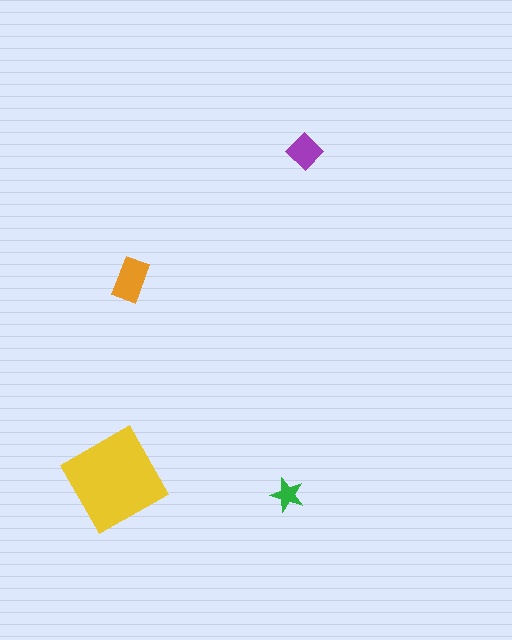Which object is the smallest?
The green star.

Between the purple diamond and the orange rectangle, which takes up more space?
The orange rectangle.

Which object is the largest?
The yellow square.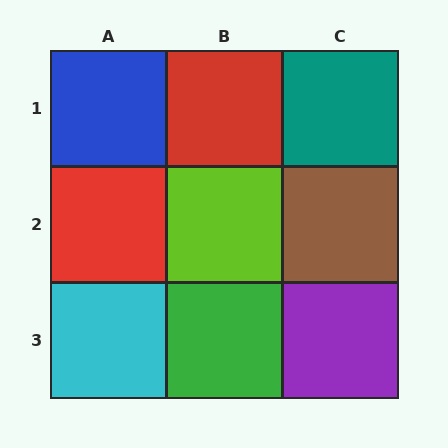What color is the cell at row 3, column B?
Green.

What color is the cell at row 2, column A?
Red.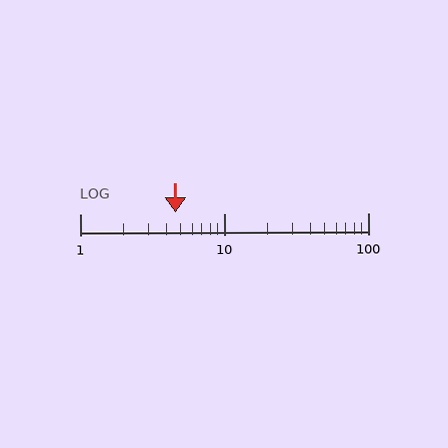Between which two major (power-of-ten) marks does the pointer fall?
The pointer is between 1 and 10.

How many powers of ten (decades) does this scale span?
The scale spans 2 decades, from 1 to 100.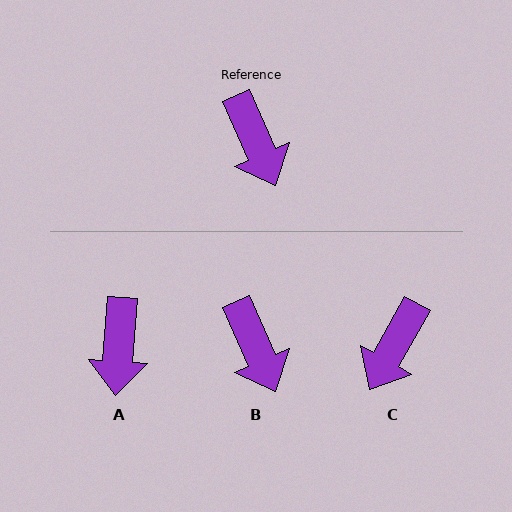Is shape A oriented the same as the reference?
No, it is off by about 28 degrees.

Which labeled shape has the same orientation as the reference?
B.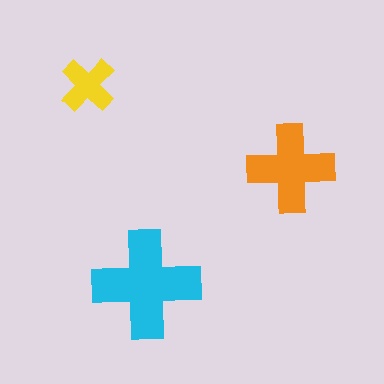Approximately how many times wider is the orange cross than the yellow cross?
About 1.5 times wider.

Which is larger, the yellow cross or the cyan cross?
The cyan one.